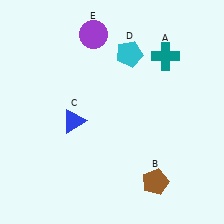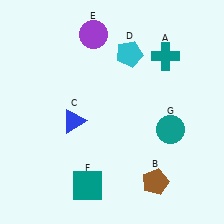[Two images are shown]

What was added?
A teal square (F), a teal circle (G) were added in Image 2.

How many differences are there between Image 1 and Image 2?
There are 2 differences between the two images.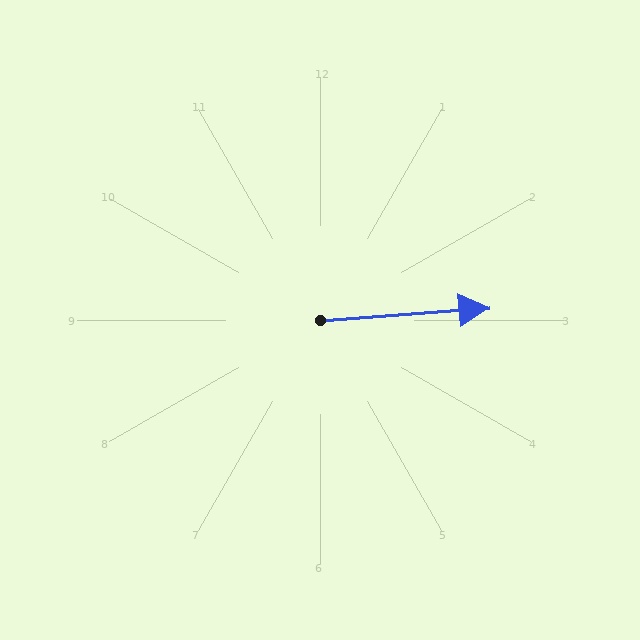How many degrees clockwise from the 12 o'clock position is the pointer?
Approximately 86 degrees.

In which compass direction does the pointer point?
East.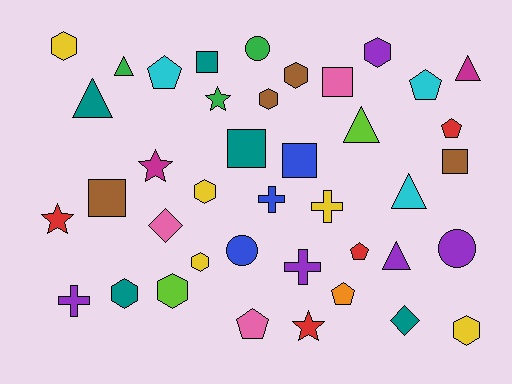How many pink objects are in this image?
There are 3 pink objects.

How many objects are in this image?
There are 40 objects.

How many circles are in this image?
There are 3 circles.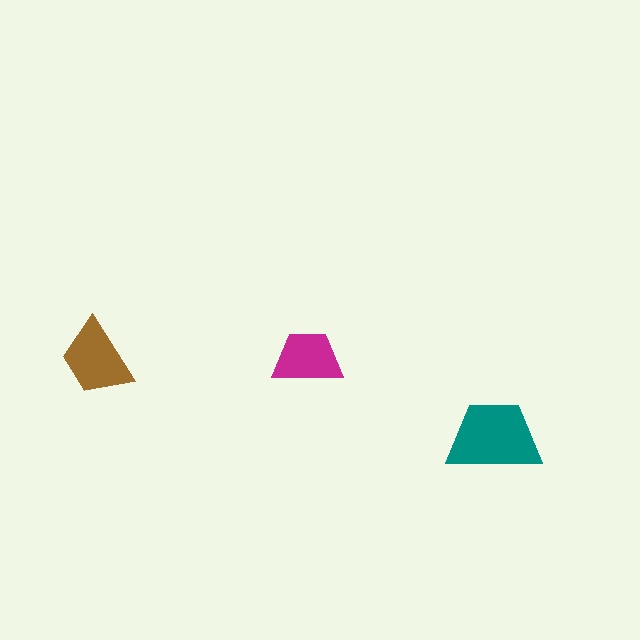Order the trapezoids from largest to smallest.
the teal one, the brown one, the magenta one.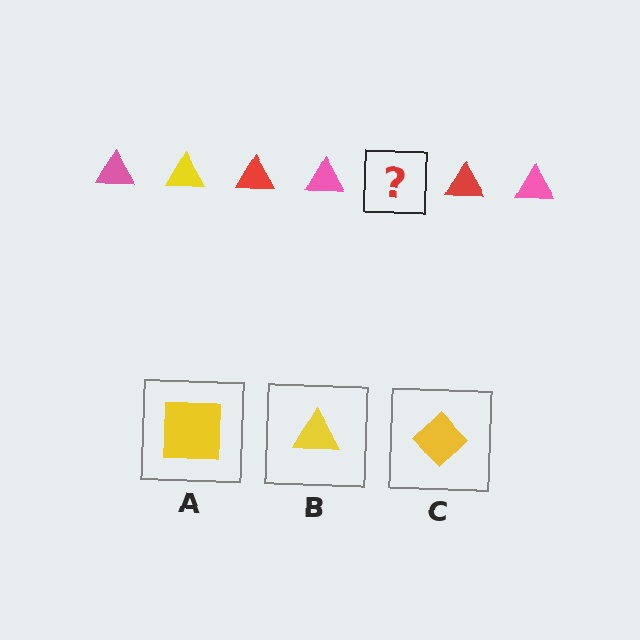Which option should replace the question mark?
Option B.